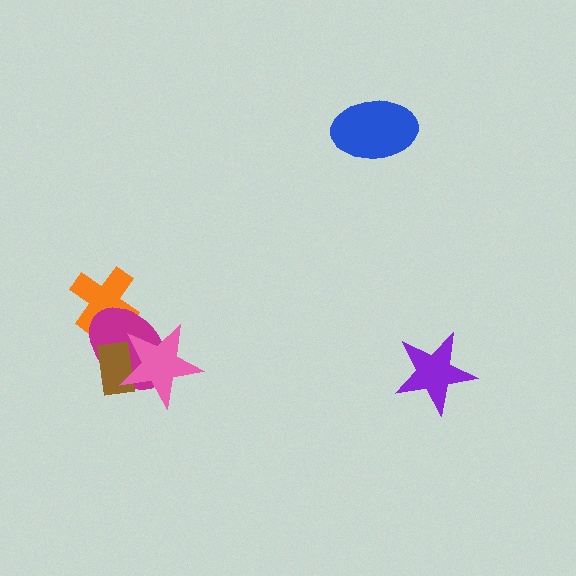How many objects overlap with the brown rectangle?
2 objects overlap with the brown rectangle.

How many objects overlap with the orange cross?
1 object overlaps with the orange cross.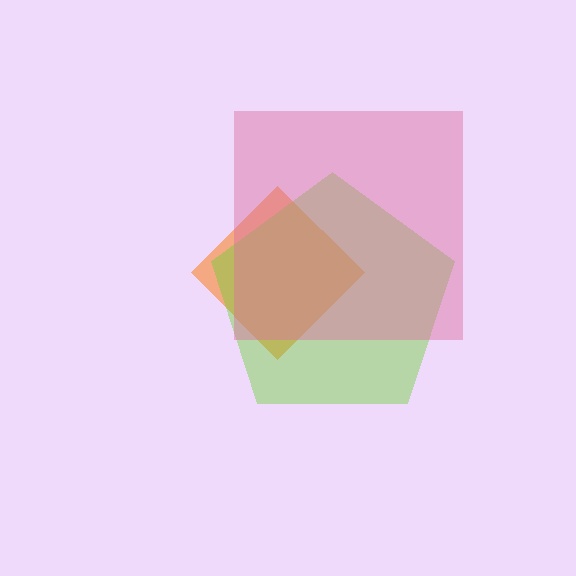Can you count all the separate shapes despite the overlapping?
Yes, there are 3 separate shapes.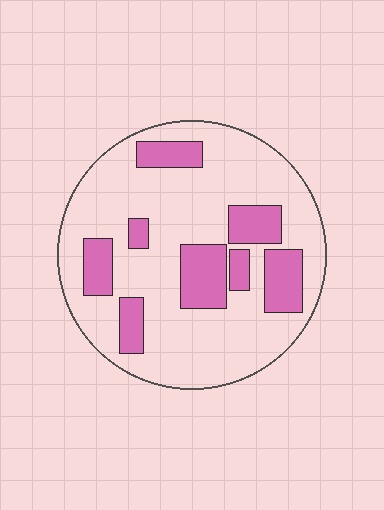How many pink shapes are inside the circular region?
8.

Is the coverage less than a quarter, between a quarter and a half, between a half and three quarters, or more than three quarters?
Less than a quarter.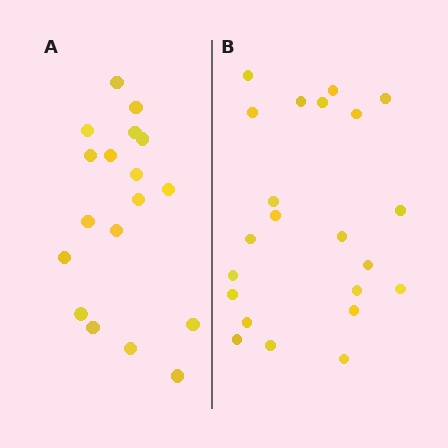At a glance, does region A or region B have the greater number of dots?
Region B (the right region) has more dots.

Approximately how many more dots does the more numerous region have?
Region B has about 4 more dots than region A.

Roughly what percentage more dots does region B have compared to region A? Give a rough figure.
About 20% more.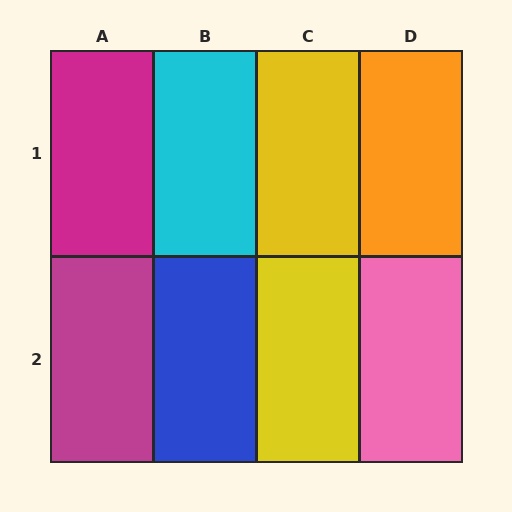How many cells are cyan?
1 cell is cyan.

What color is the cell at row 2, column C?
Yellow.